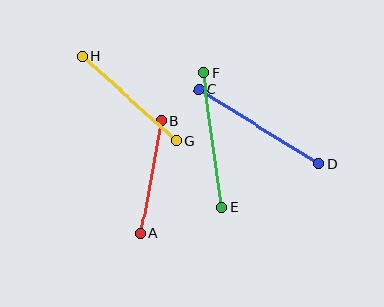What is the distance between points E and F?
The distance is approximately 136 pixels.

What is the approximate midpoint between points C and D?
The midpoint is at approximately (259, 127) pixels.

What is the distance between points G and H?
The distance is approximately 126 pixels.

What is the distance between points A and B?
The distance is approximately 114 pixels.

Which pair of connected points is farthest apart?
Points C and D are farthest apart.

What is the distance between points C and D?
The distance is approximately 141 pixels.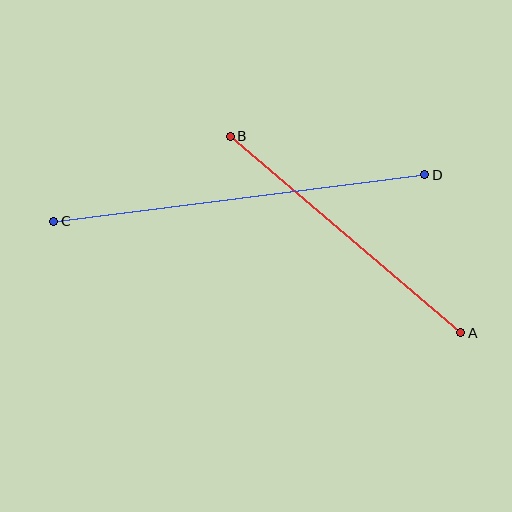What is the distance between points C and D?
The distance is approximately 374 pixels.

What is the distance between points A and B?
The distance is approximately 303 pixels.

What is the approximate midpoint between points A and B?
The midpoint is at approximately (346, 235) pixels.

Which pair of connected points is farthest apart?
Points C and D are farthest apart.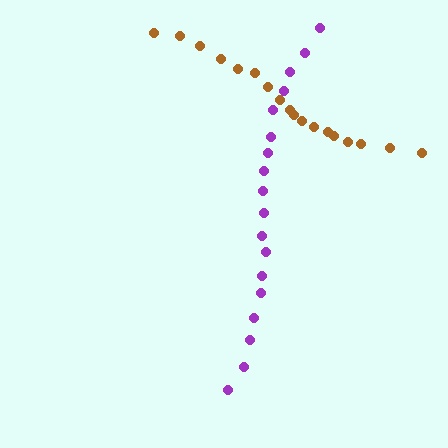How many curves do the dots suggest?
There are 2 distinct paths.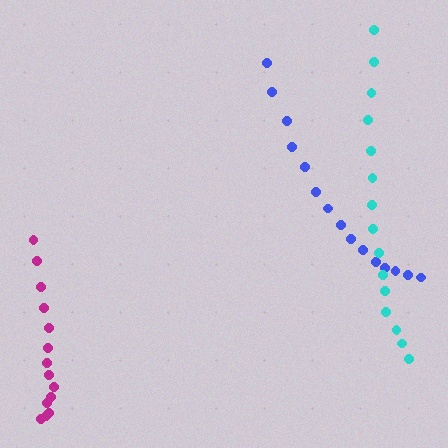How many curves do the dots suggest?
There are 3 distinct paths.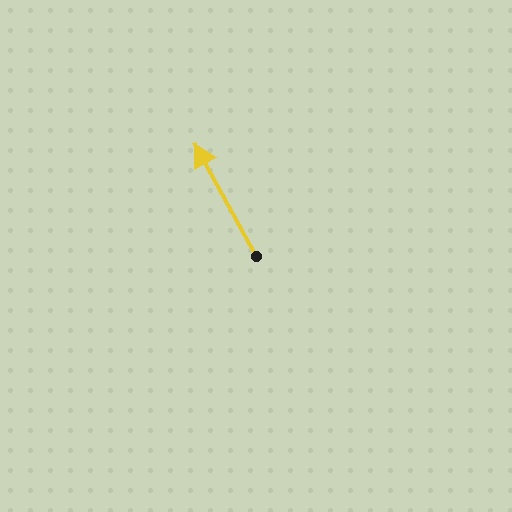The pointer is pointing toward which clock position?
Roughly 11 o'clock.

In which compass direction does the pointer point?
Northwest.